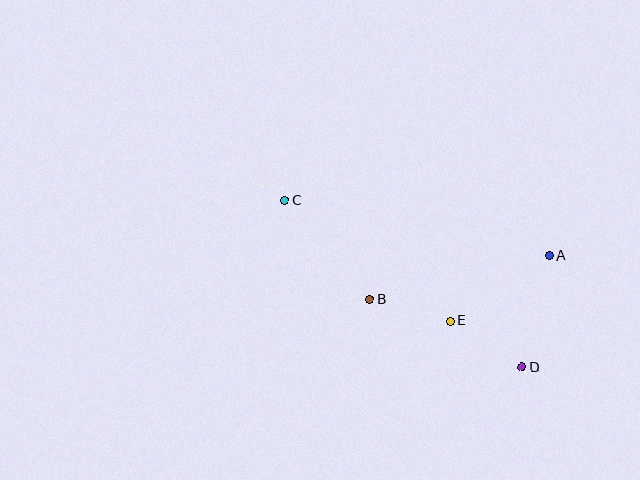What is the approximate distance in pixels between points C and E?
The distance between C and E is approximately 205 pixels.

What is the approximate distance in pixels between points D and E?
The distance between D and E is approximately 85 pixels.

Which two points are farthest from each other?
Points C and D are farthest from each other.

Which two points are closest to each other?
Points B and E are closest to each other.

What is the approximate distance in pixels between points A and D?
The distance between A and D is approximately 115 pixels.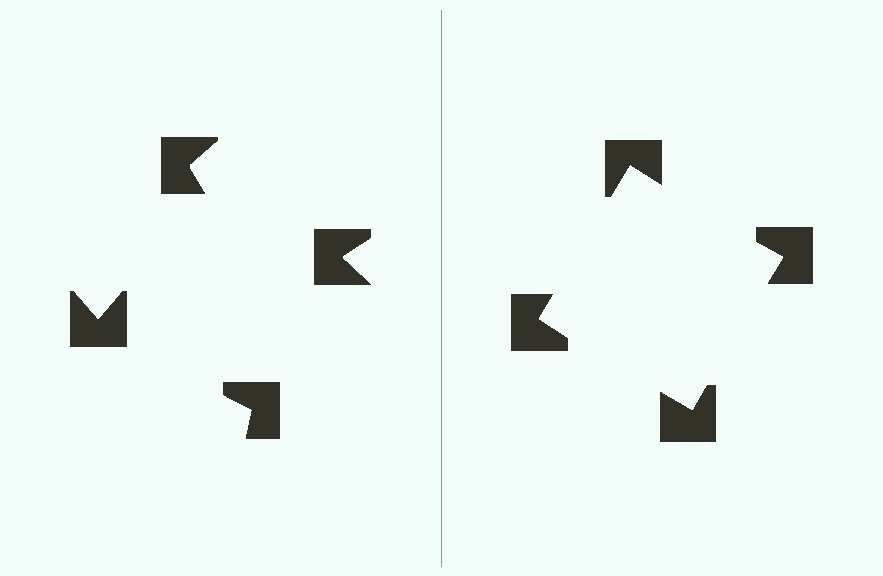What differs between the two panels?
The notched squares are positioned identically on both sides; only the wedge orientations differ. On the right they align to a square; on the left they are misaligned.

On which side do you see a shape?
An illusory square appears on the right side. On the left side the wedge cuts are rotated, so no coherent shape forms.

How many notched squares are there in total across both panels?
8 — 4 on each side.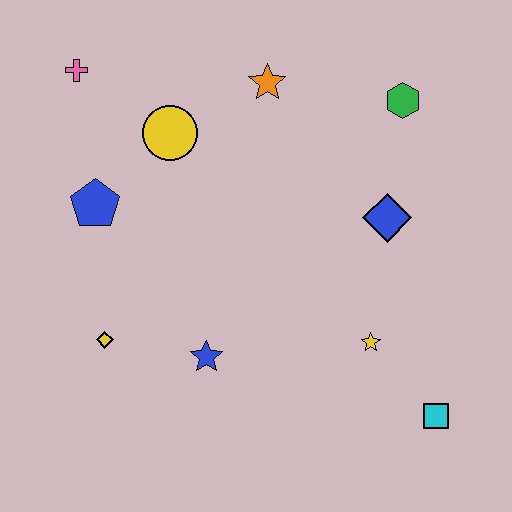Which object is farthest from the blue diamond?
The pink cross is farthest from the blue diamond.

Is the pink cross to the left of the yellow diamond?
Yes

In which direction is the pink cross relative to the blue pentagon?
The pink cross is above the blue pentagon.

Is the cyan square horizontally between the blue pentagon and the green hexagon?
No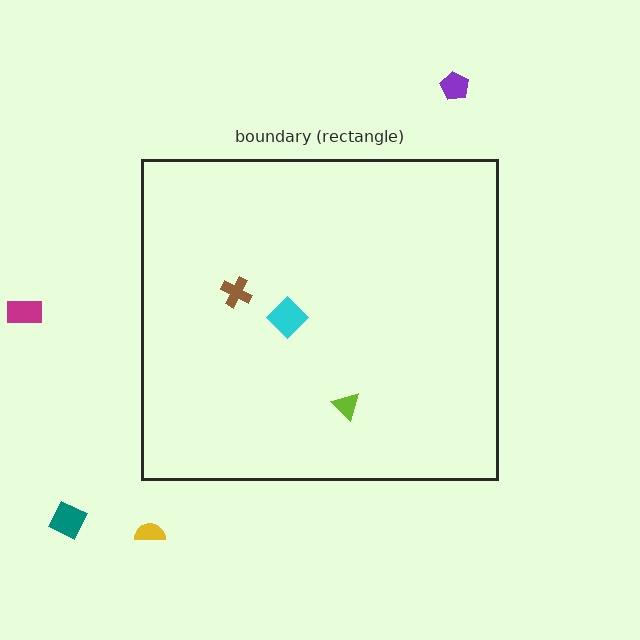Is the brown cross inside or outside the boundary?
Inside.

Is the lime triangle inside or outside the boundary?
Inside.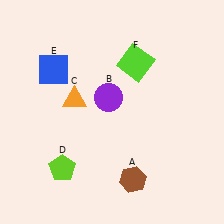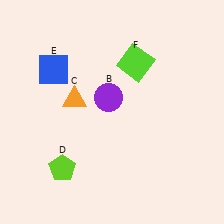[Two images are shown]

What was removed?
The brown hexagon (A) was removed in Image 2.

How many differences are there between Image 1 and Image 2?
There is 1 difference between the two images.